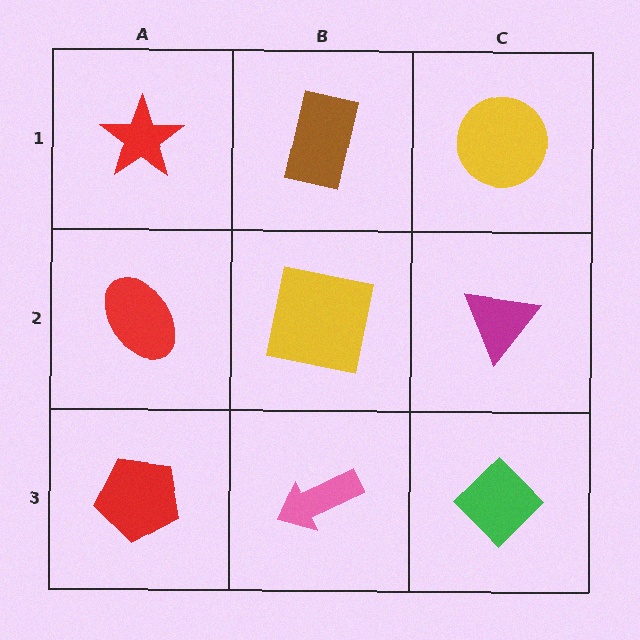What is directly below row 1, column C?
A magenta triangle.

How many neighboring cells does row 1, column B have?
3.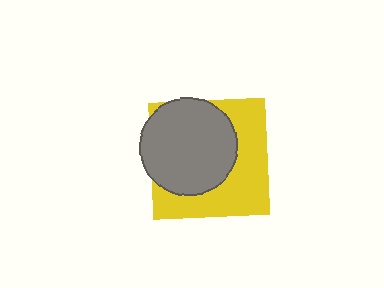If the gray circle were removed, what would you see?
You would see the complete yellow square.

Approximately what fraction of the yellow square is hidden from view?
Roughly 52% of the yellow square is hidden behind the gray circle.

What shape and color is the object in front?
The object in front is a gray circle.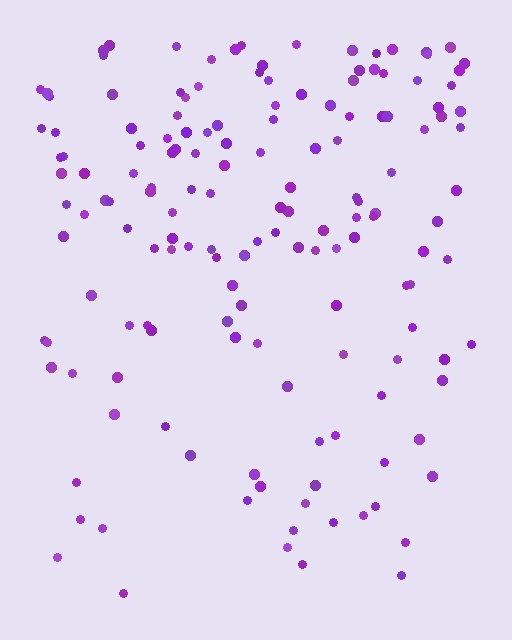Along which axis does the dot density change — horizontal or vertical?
Vertical.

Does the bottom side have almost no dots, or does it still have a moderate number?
Still a moderate number, just noticeably fewer than the top.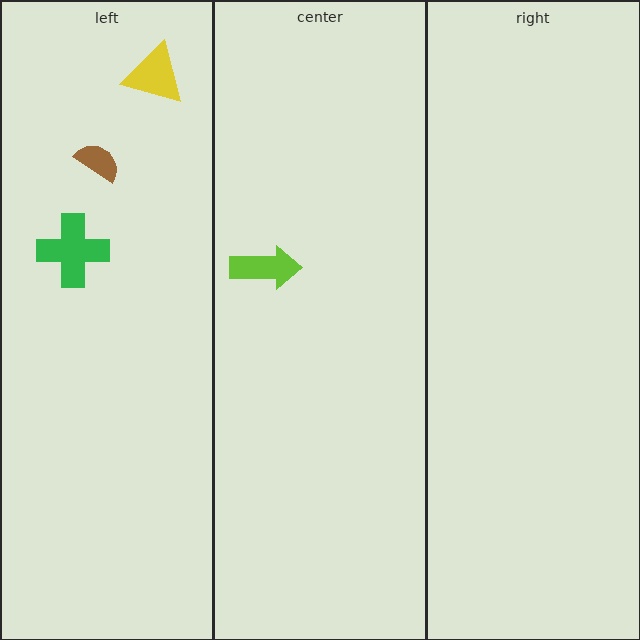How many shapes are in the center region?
1.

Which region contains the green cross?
The left region.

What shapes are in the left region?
The green cross, the yellow triangle, the brown semicircle.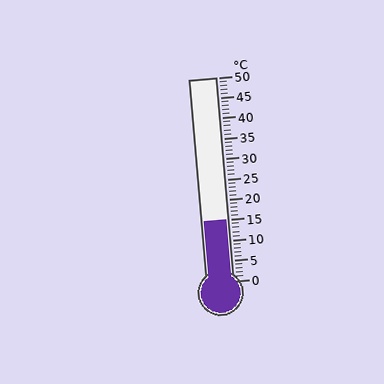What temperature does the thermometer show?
The thermometer shows approximately 15°C.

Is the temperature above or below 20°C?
The temperature is below 20°C.